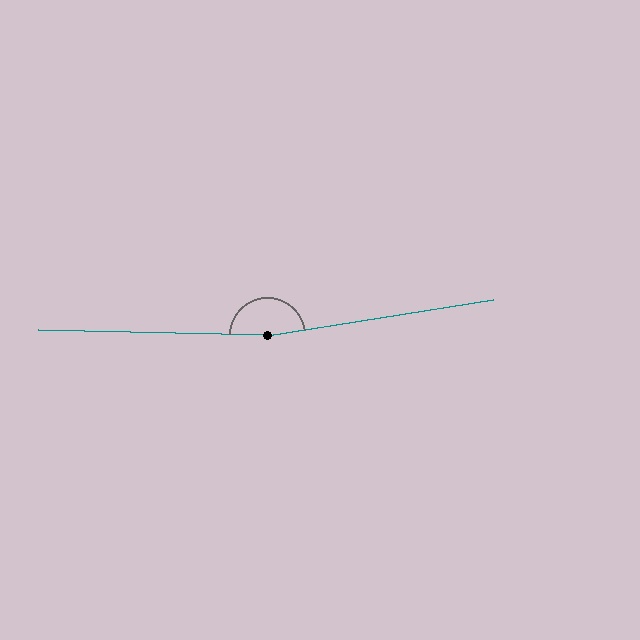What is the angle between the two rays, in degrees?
Approximately 170 degrees.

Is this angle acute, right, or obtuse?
It is obtuse.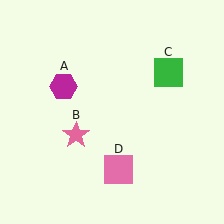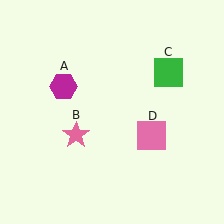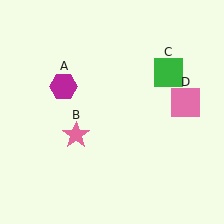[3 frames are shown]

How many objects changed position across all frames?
1 object changed position: pink square (object D).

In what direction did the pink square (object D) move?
The pink square (object D) moved up and to the right.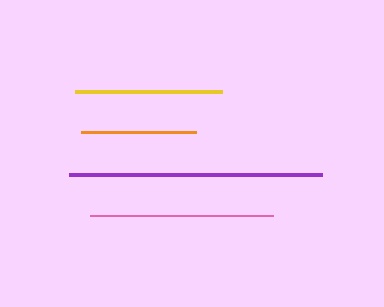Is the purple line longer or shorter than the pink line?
The purple line is longer than the pink line.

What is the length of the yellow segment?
The yellow segment is approximately 146 pixels long.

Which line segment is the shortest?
The orange line is the shortest at approximately 115 pixels.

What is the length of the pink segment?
The pink segment is approximately 183 pixels long.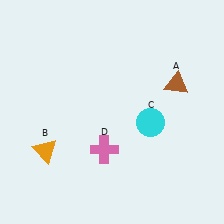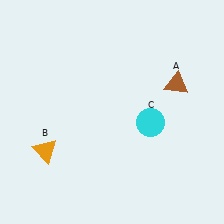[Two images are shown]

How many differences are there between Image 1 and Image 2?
There is 1 difference between the two images.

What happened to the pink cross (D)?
The pink cross (D) was removed in Image 2. It was in the bottom-left area of Image 1.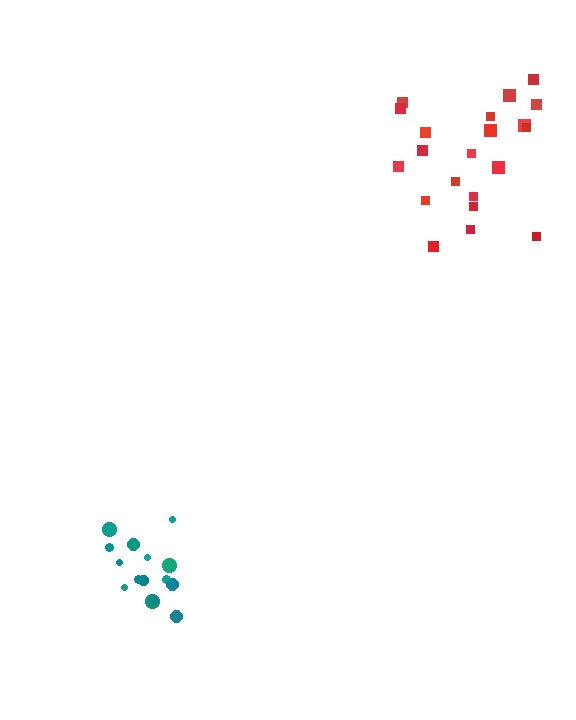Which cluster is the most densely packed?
Teal.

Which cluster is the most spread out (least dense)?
Red.